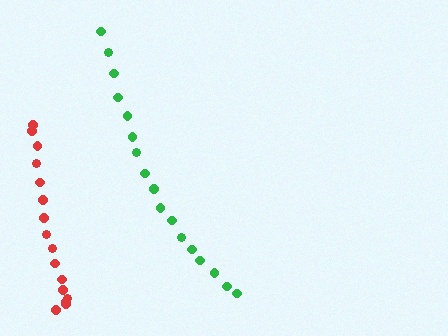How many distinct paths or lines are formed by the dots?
There are 2 distinct paths.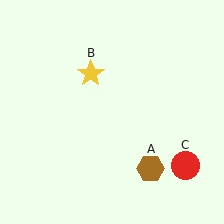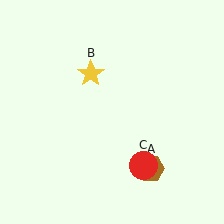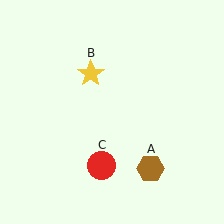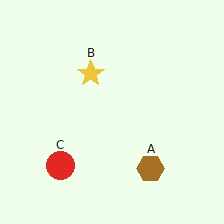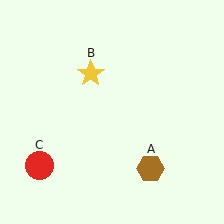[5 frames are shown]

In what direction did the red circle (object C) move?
The red circle (object C) moved left.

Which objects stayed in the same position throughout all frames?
Brown hexagon (object A) and yellow star (object B) remained stationary.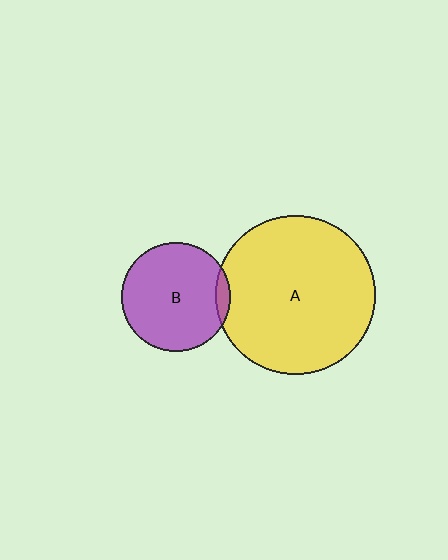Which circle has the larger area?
Circle A (yellow).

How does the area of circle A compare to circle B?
Approximately 2.1 times.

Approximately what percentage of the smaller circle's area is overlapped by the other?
Approximately 5%.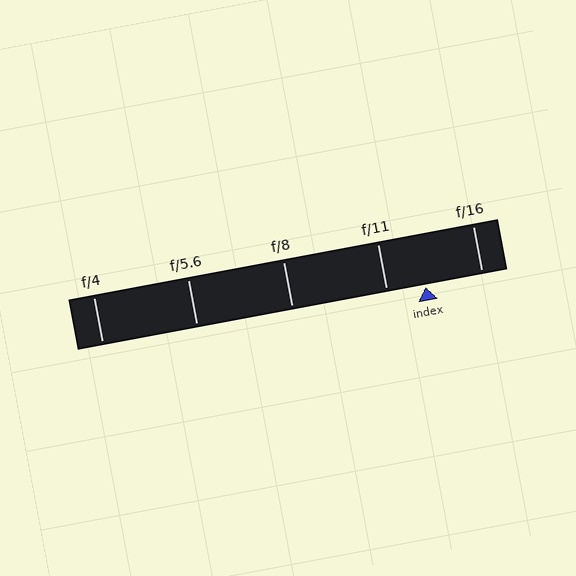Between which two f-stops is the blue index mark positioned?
The index mark is between f/11 and f/16.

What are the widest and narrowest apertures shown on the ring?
The widest aperture shown is f/4 and the narrowest is f/16.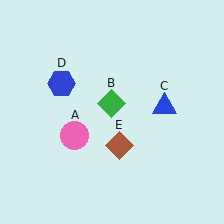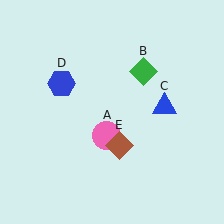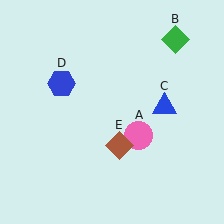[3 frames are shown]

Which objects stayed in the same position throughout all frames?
Blue triangle (object C) and blue hexagon (object D) and brown diamond (object E) remained stationary.